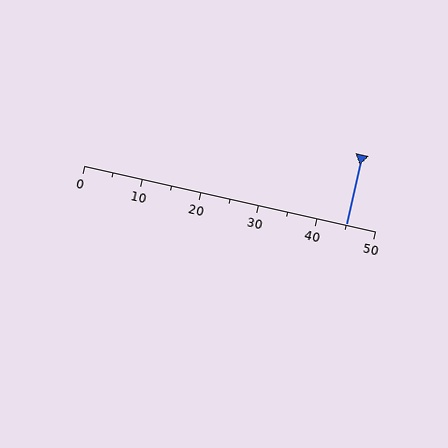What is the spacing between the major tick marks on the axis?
The major ticks are spaced 10 apart.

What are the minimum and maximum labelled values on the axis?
The axis runs from 0 to 50.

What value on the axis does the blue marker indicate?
The marker indicates approximately 45.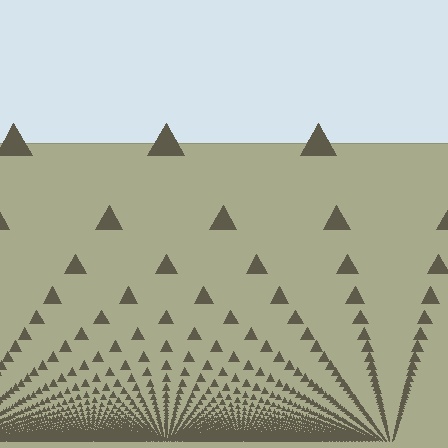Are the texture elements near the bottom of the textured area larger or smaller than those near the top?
Smaller. The gradient is inverted — elements near the bottom are smaller and denser.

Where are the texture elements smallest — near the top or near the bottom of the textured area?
Near the bottom.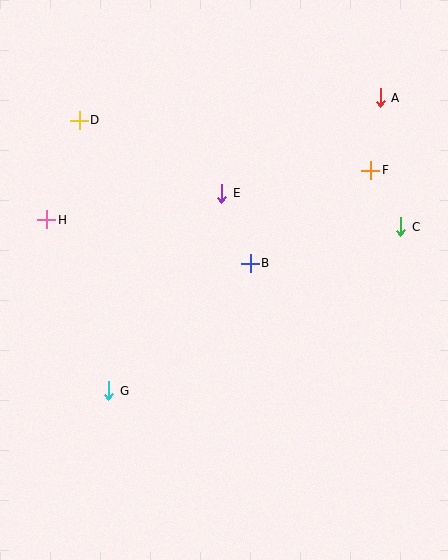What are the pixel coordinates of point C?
Point C is at (401, 227).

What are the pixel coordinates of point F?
Point F is at (371, 170).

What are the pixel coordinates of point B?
Point B is at (250, 263).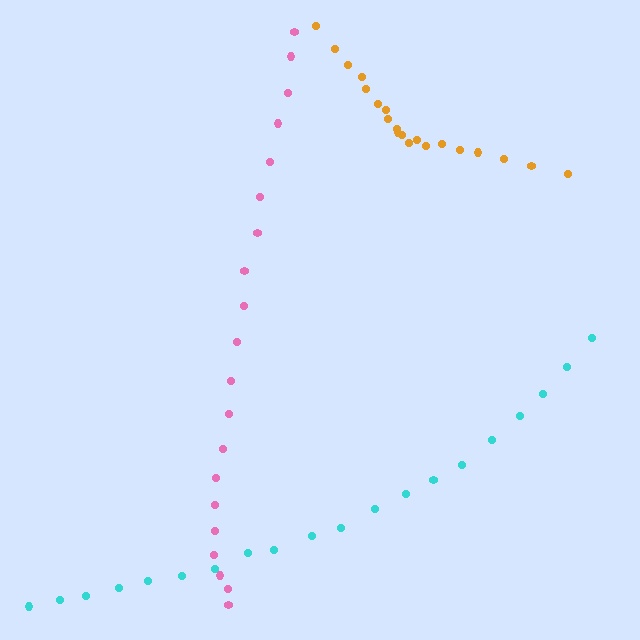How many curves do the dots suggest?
There are 3 distinct paths.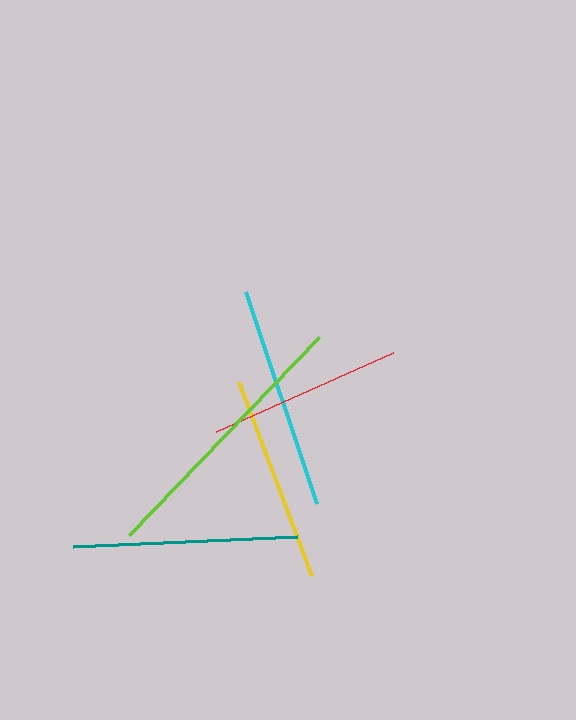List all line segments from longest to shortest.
From longest to shortest: lime, teal, cyan, yellow, red.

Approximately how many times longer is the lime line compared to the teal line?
The lime line is approximately 1.2 times the length of the teal line.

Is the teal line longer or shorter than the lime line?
The lime line is longer than the teal line.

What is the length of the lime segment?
The lime segment is approximately 274 pixels long.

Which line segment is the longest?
The lime line is the longest at approximately 274 pixels.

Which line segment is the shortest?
The red line is the shortest at approximately 194 pixels.